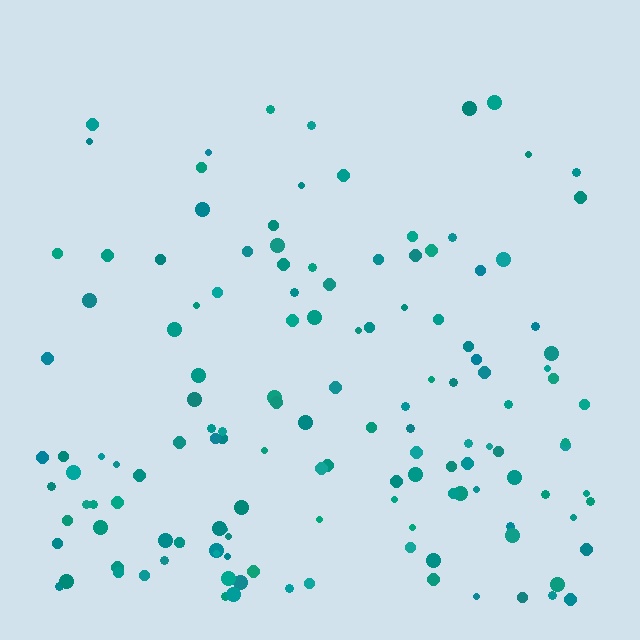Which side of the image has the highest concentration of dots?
The bottom.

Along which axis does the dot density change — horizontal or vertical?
Vertical.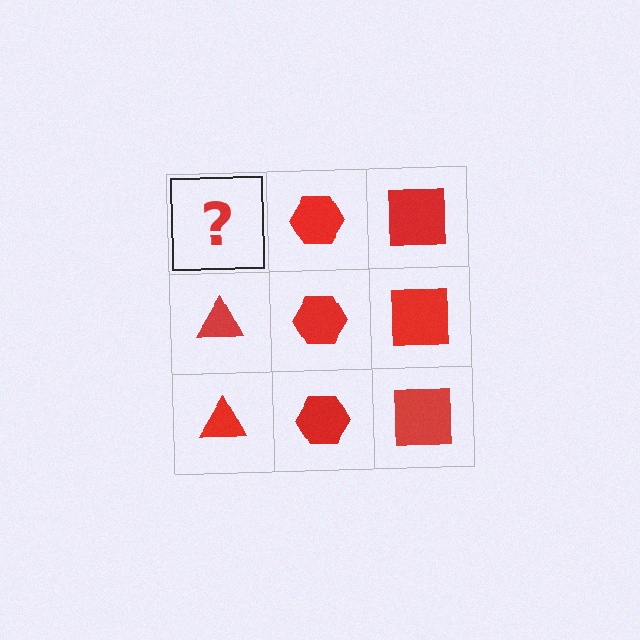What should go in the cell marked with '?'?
The missing cell should contain a red triangle.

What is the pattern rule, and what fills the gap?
The rule is that each column has a consistent shape. The gap should be filled with a red triangle.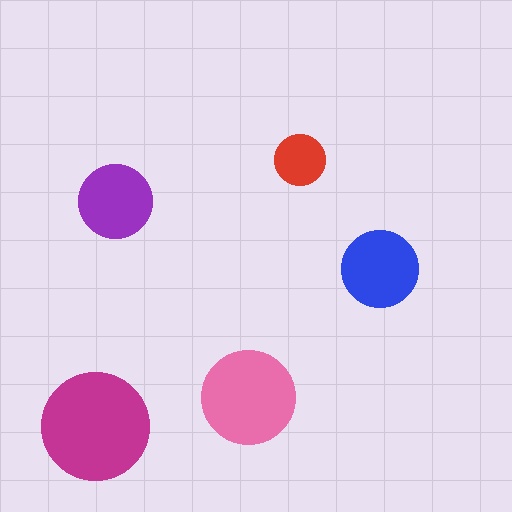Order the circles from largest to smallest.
the magenta one, the pink one, the blue one, the purple one, the red one.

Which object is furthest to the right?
The blue circle is rightmost.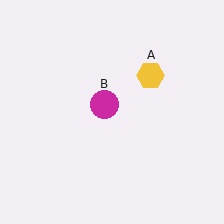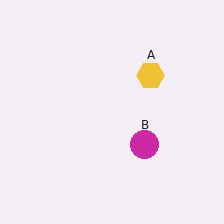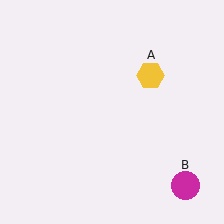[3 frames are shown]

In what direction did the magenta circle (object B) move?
The magenta circle (object B) moved down and to the right.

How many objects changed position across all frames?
1 object changed position: magenta circle (object B).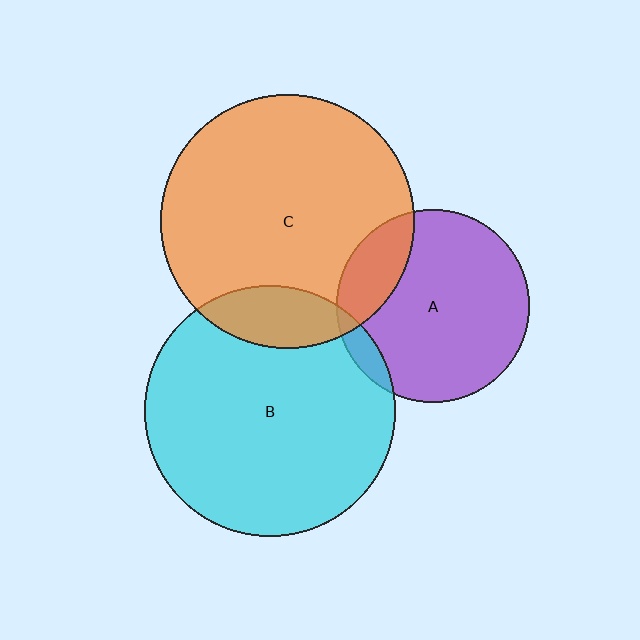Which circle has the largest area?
Circle C (orange).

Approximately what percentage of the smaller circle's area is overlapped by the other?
Approximately 15%.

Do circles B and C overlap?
Yes.